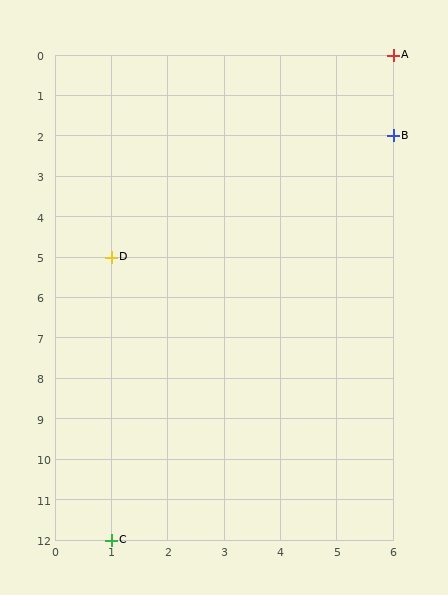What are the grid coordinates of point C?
Point C is at grid coordinates (1, 12).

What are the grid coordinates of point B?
Point B is at grid coordinates (6, 2).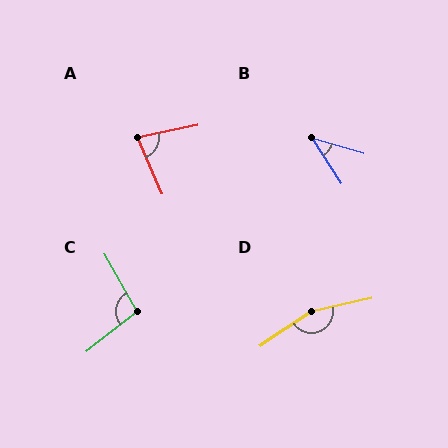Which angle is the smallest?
B, at approximately 40 degrees.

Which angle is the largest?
D, at approximately 159 degrees.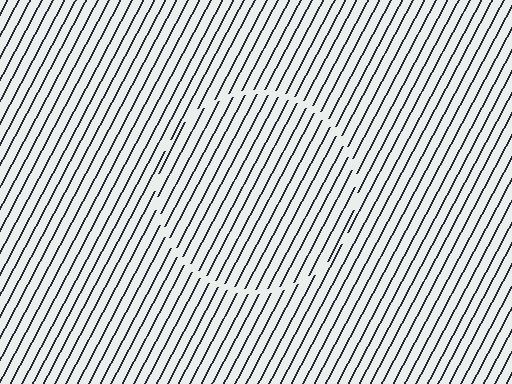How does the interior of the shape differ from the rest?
The interior of the shape contains the same grating, shifted by half a period — the contour is defined by the phase discontinuity where line-ends from the inner and outer gratings abut.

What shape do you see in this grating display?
An illusory circle. The interior of the shape contains the same grating, shifted by half a period — the contour is defined by the phase discontinuity where line-ends from the inner and outer gratings abut.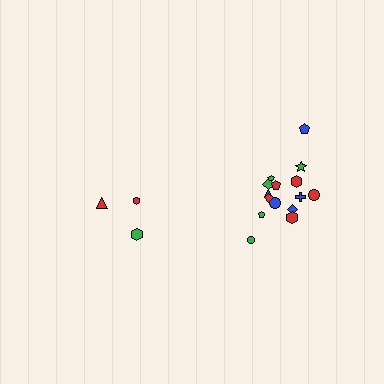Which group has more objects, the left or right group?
The right group.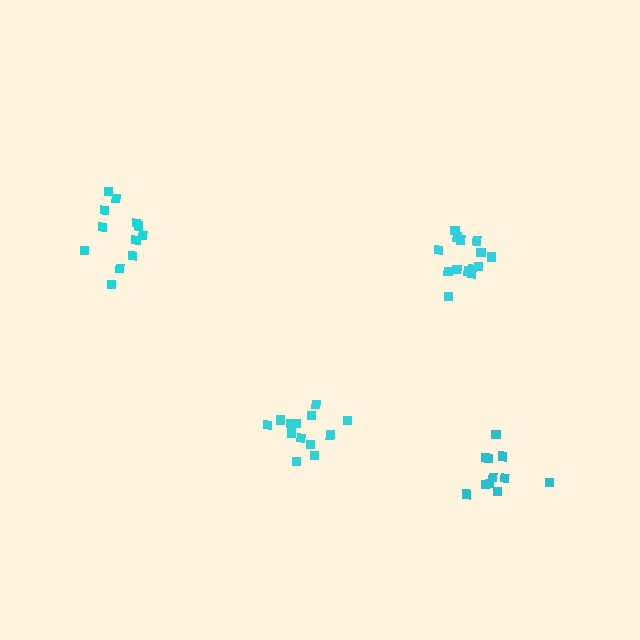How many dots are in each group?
Group 1: 12 dots, Group 2: 13 dots, Group 3: 11 dots, Group 4: 14 dots (50 total).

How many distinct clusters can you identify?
There are 4 distinct clusters.